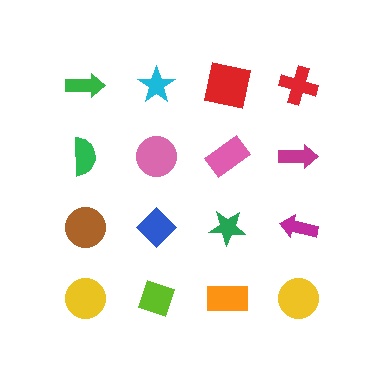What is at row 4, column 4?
A yellow circle.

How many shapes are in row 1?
4 shapes.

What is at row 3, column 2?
A blue diamond.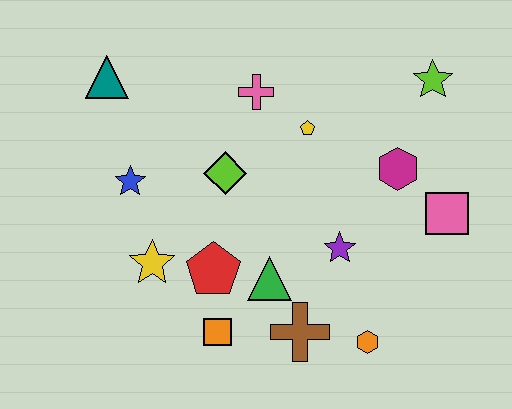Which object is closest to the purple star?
The green triangle is closest to the purple star.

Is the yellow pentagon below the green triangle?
No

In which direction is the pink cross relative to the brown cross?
The pink cross is above the brown cross.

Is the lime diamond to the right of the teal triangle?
Yes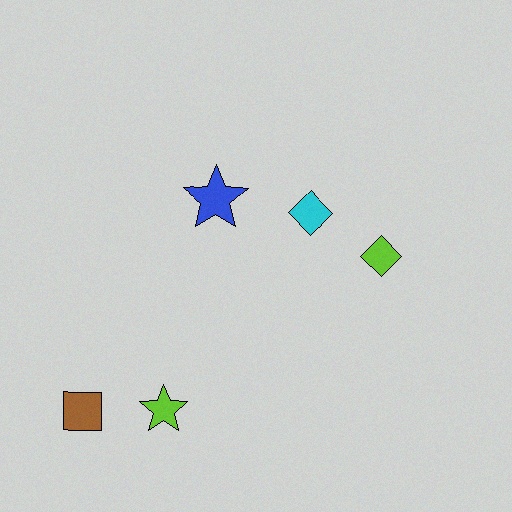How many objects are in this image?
There are 5 objects.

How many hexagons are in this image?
There are no hexagons.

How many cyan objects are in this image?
There is 1 cyan object.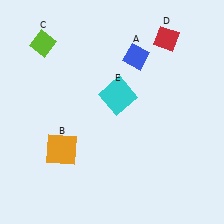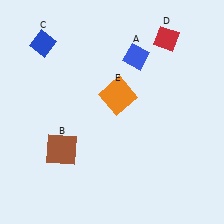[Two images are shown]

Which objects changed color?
B changed from orange to brown. C changed from lime to blue. E changed from cyan to orange.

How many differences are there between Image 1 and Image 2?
There are 3 differences between the two images.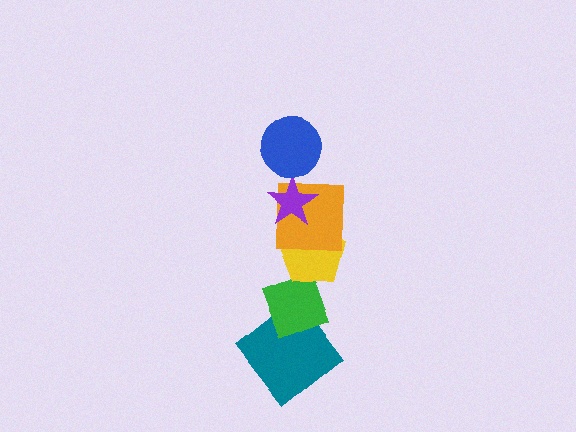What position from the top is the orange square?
The orange square is 3rd from the top.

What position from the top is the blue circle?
The blue circle is 1st from the top.